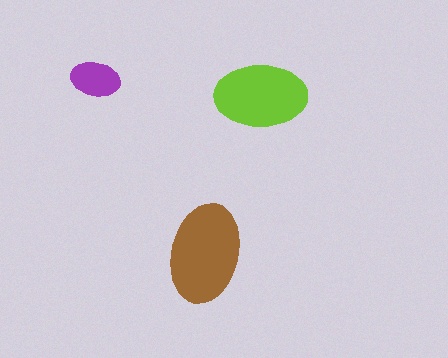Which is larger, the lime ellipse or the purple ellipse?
The lime one.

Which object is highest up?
The purple ellipse is topmost.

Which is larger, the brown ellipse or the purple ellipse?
The brown one.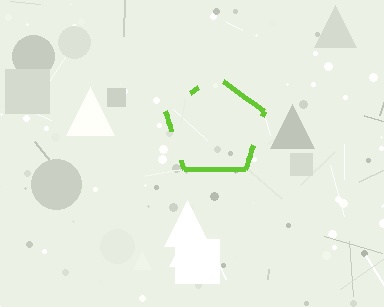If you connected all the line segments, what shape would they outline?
They would outline a pentagon.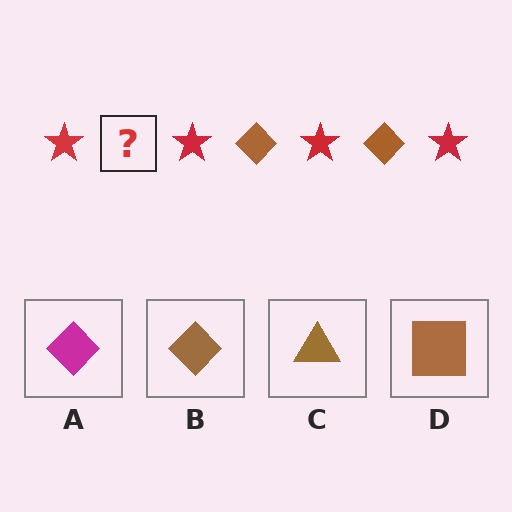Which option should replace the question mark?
Option B.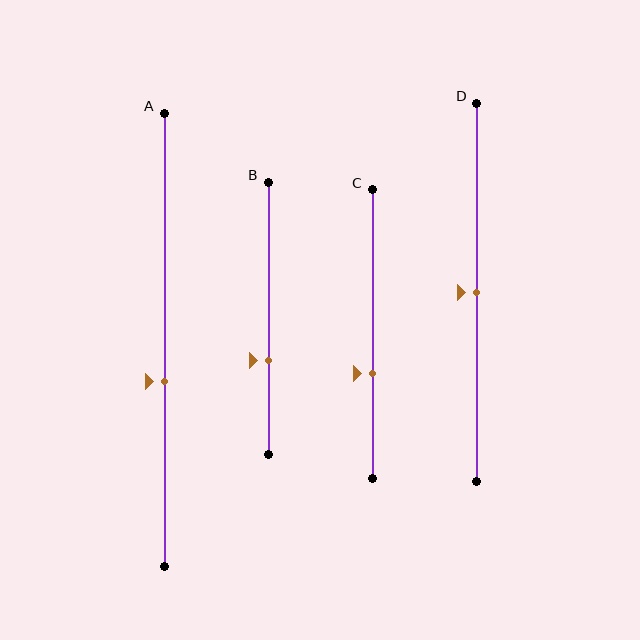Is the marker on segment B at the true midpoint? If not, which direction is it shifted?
No, the marker on segment B is shifted downward by about 15% of the segment length.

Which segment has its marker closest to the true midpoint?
Segment D has its marker closest to the true midpoint.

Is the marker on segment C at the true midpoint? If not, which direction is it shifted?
No, the marker on segment C is shifted downward by about 14% of the segment length.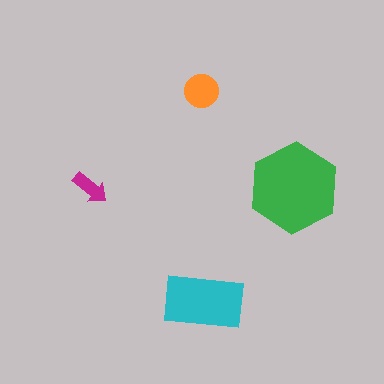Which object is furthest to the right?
The green hexagon is rightmost.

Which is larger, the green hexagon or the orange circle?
The green hexagon.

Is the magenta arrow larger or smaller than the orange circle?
Smaller.